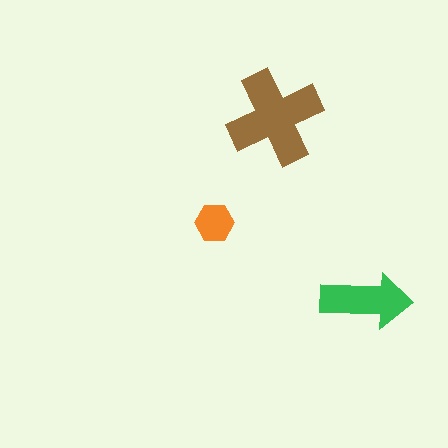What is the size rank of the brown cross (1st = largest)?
1st.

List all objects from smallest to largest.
The orange hexagon, the green arrow, the brown cross.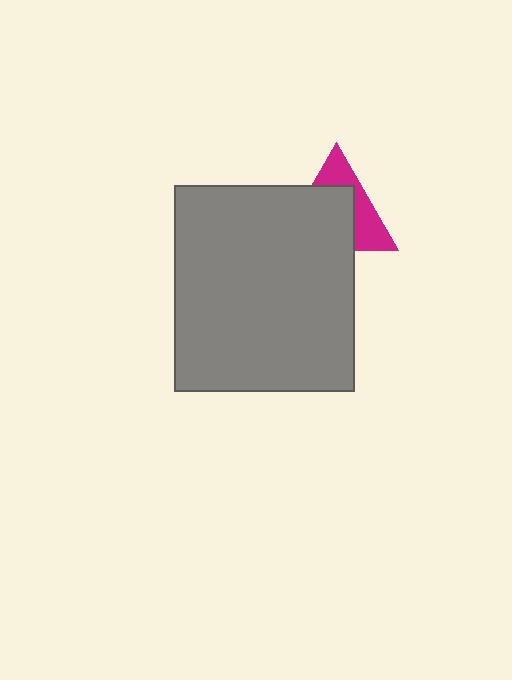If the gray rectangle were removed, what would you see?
You would see the complete magenta triangle.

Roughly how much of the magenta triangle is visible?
A small part of it is visible (roughly 40%).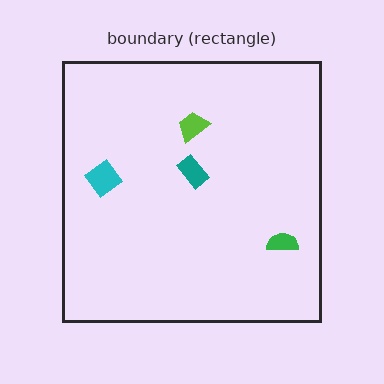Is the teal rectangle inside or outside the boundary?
Inside.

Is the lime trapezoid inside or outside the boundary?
Inside.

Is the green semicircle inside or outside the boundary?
Inside.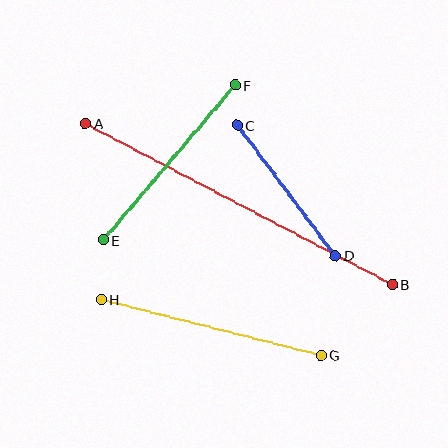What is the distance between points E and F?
The distance is approximately 203 pixels.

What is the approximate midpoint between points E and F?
The midpoint is at approximately (169, 162) pixels.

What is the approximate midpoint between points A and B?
The midpoint is at approximately (239, 204) pixels.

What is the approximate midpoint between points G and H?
The midpoint is at approximately (211, 327) pixels.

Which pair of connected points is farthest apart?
Points A and B are farthest apart.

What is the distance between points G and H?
The distance is approximately 226 pixels.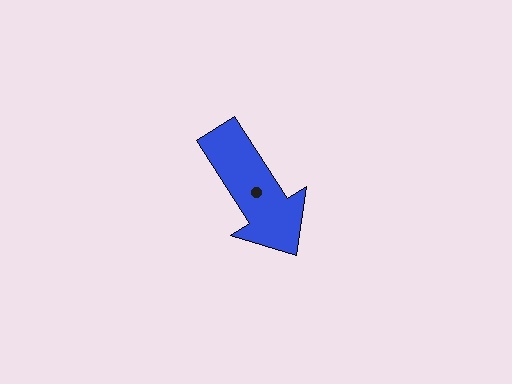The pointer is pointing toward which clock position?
Roughly 5 o'clock.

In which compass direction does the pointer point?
Southeast.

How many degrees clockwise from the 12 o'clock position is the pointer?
Approximately 148 degrees.